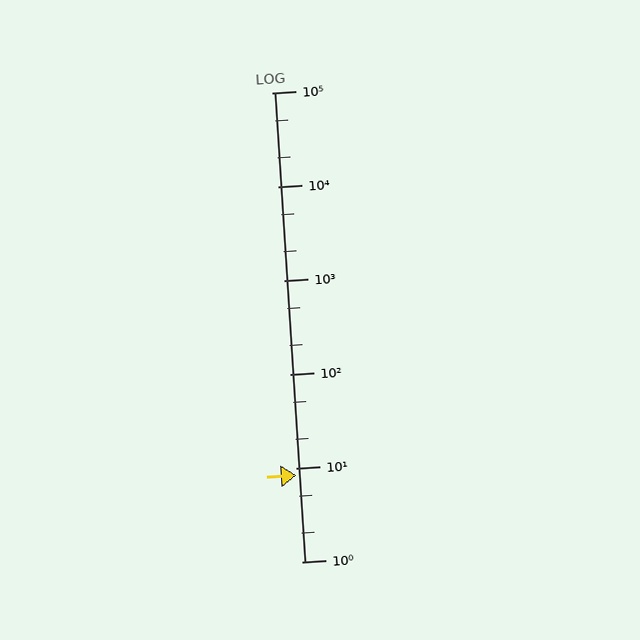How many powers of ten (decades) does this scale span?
The scale spans 5 decades, from 1 to 100000.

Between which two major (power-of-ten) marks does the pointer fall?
The pointer is between 1 and 10.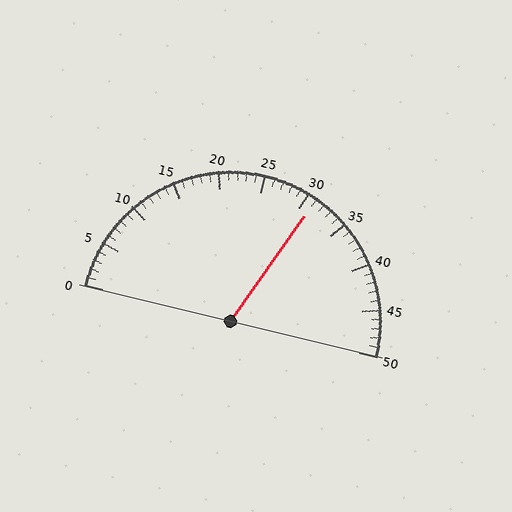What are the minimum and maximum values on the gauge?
The gauge ranges from 0 to 50.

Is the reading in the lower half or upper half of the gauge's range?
The reading is in the upper half of the range (0 to 50).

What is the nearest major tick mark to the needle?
The nearest major tick mark is 30.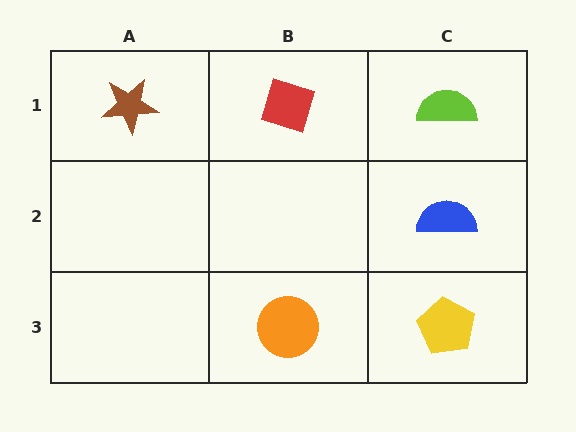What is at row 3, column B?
An orange circle.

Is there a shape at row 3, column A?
No, that cell is empty.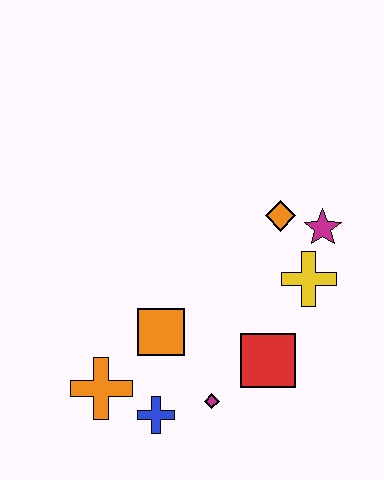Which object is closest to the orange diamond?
The magenta star is closest to the orange diamond.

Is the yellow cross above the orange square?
Yes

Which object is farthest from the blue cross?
The magenta star is farthest from the blue cross.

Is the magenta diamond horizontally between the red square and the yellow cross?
No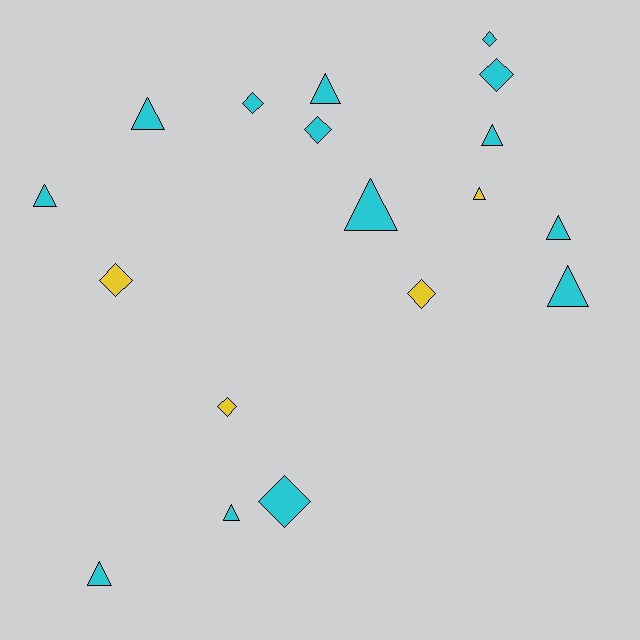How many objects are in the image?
There are 18 objects.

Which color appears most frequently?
Cyan, with 14 objects.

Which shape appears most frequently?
Triangle, with 10 objects.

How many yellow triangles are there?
There is 1 yellow triangle.